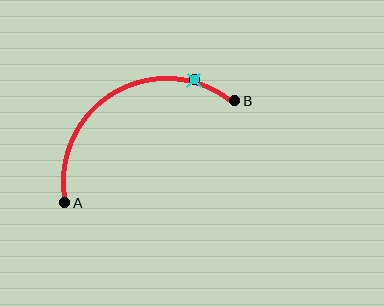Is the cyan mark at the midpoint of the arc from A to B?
No. The cyan mark lies on the arc but is closer to endpoint B. The arc midpoint would be at the point on the curve equidistant along the arc from both A and B.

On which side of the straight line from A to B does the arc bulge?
The arc bulges above the straight line connecting A and B.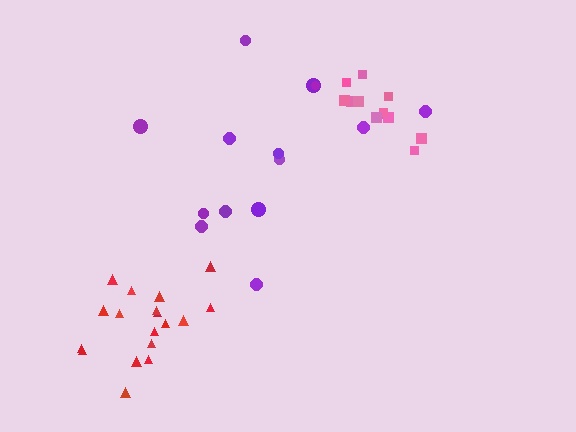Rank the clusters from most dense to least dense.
pink, red, purple.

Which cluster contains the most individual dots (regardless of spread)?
Red (18).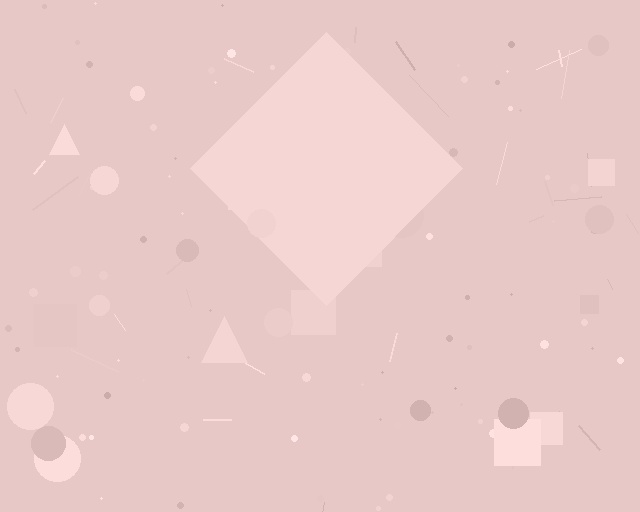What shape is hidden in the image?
A diamond is hidden in the image.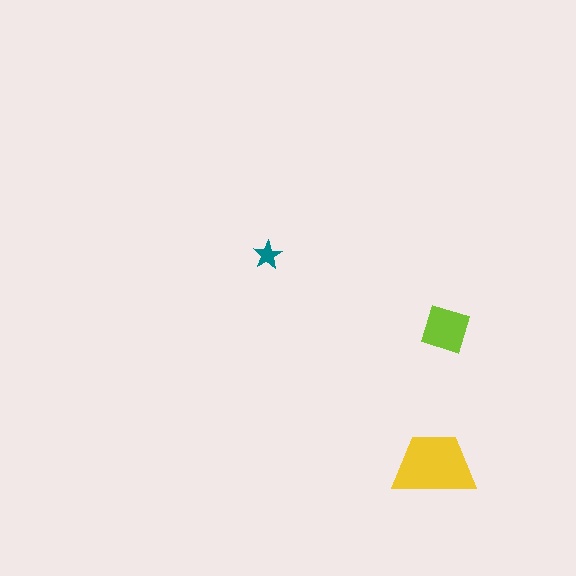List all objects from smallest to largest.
The teal star, the lime square, the yellow trapezoid.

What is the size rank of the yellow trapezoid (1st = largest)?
1st.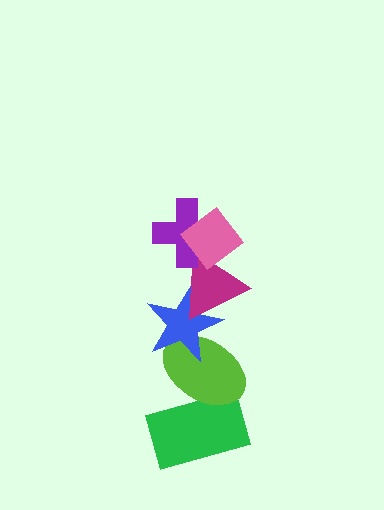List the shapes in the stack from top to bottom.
From top to bottom: the pink diamond, the purple cross, the magenta triangle, the blue star, the lime ellipse, the green rectangle.